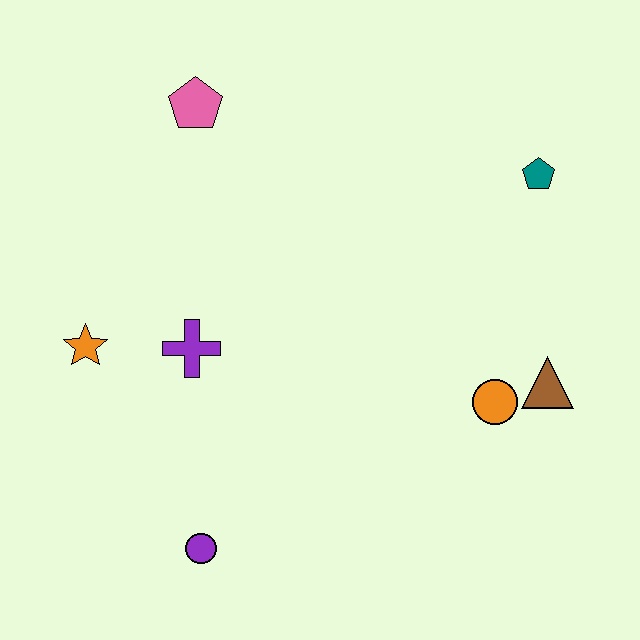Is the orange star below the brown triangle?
No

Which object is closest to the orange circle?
The brown triangle is closest to the orange circle.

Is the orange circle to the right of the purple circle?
Yes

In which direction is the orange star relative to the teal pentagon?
The orange star is to the left of the teal pentagon.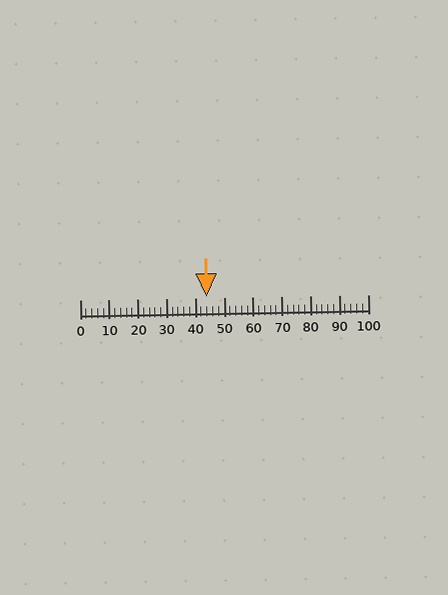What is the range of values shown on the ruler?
The ruler shows values from 0 to 100.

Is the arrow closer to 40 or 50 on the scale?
The arrow is closer to 40.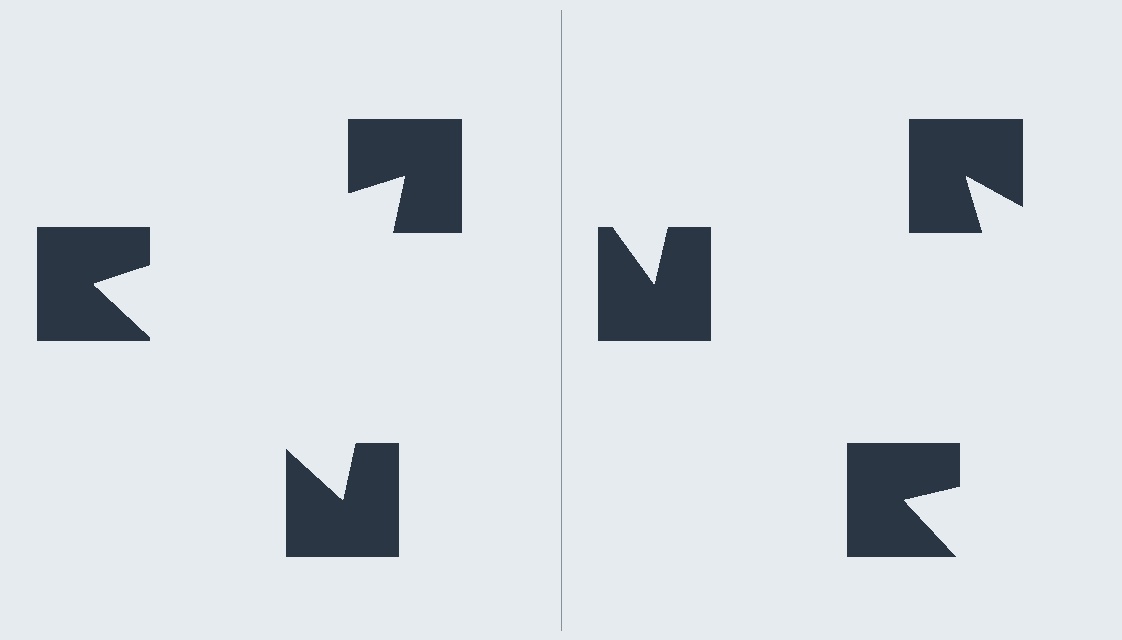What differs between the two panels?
The notched squares are positioned identically on both sides; only the wedge orientations differ. On the left they align to a triangle; on the right they are misaligned.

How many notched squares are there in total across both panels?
6 — 3 on each side.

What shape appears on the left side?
An illusory triangle.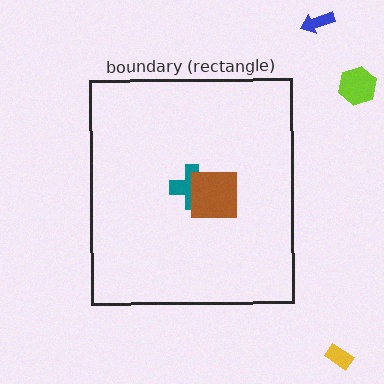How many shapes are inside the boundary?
2 inside, 3 outside.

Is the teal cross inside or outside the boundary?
Inside.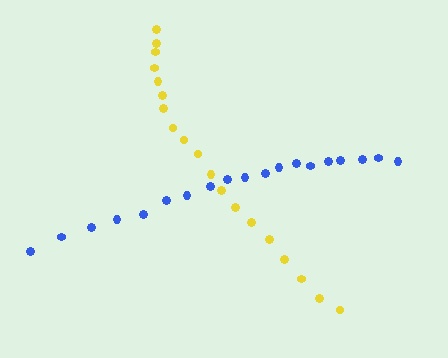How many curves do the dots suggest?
There are 2 distinct paths.